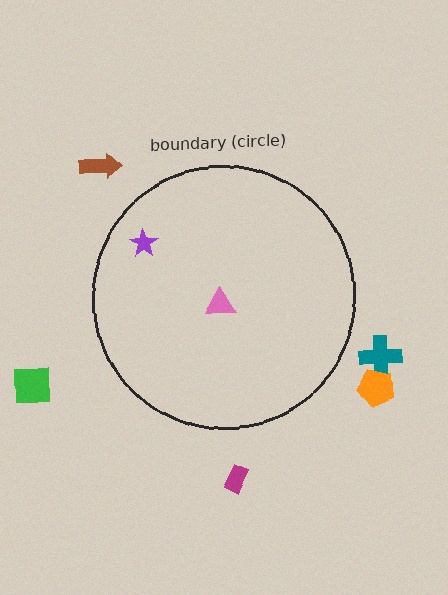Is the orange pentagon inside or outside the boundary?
Outside.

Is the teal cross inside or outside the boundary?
Outside.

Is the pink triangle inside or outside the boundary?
Inside.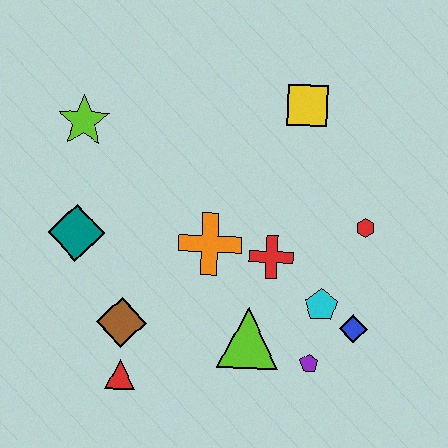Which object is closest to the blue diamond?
The cyan pentagon is closest to the blue diamond.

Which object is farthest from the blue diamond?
The lime star is farthest from the blue diamond.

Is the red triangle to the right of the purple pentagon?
No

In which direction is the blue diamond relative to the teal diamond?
The blue diamond is to the right of the teal diamond.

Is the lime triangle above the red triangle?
Yes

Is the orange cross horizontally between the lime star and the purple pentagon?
Yes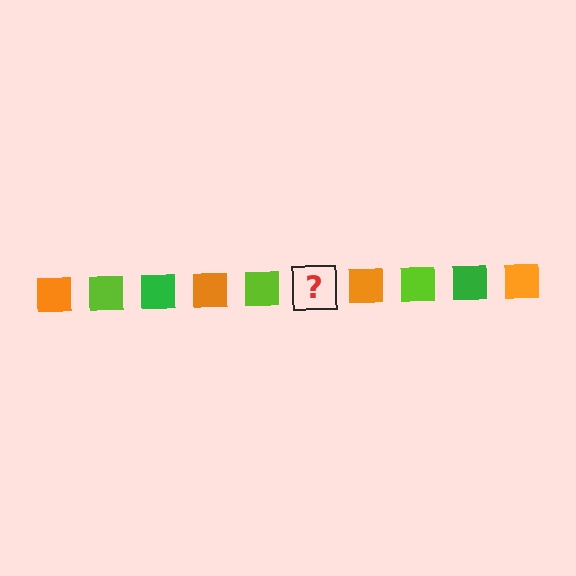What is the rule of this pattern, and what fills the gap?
The rule is that the pattern cycles through orange, lime, green squares. The gap should be filled with a green square.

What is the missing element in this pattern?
The missing element is a green square.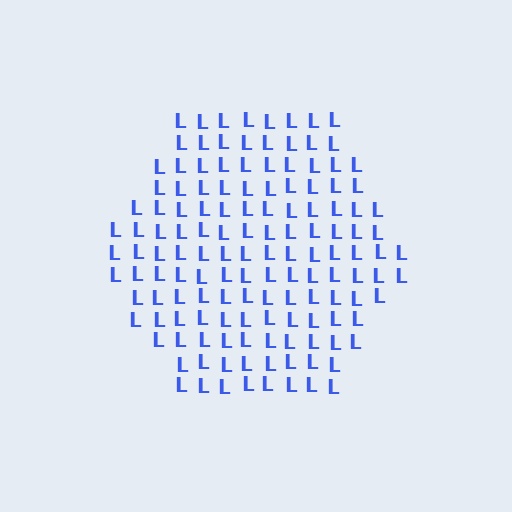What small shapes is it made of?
It is made of small letter L's.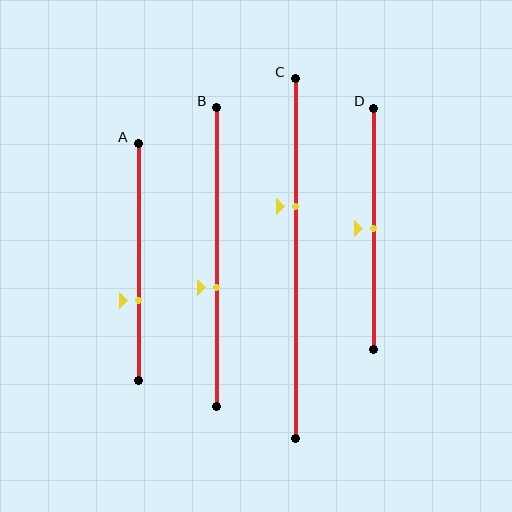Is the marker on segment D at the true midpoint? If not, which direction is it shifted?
Yes, the marker on segment D is at the true midpoint.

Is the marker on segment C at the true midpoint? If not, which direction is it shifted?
No, the marker on segment C is shifted upward by about 15% of the segment length.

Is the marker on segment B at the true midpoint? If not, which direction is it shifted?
No, the marker on segment B is shifted downward by about 10% of the segment length.